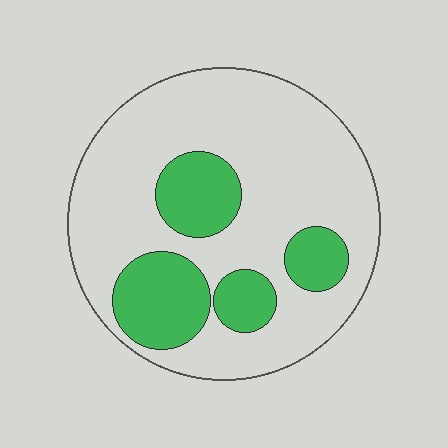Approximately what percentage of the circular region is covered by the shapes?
Approximately 25%.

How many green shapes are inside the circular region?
4.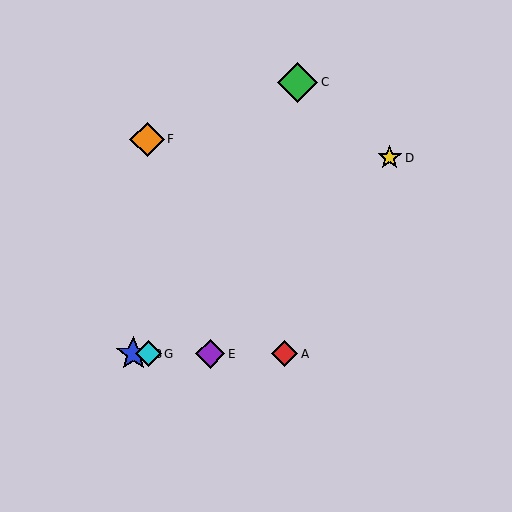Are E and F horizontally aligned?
No, E is at y≈354 and F is at y≈139.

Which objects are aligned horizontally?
Objects A, B, E, G are aligned horizontally.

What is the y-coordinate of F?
Object F is at y≈139.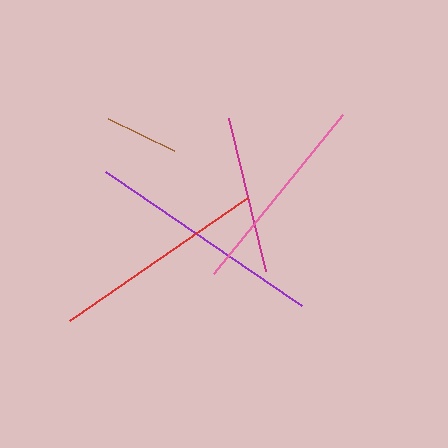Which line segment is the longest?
The purple line is the longest at approximately 237 pixels.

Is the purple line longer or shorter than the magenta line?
The purple line is longer than the magenta line.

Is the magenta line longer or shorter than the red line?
The red line is longer than the magenta line.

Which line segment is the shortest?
The brown line is the shortest at approximately 74 pixels.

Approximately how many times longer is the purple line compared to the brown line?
The purple line is approximately 3.2 times the length of the brown line.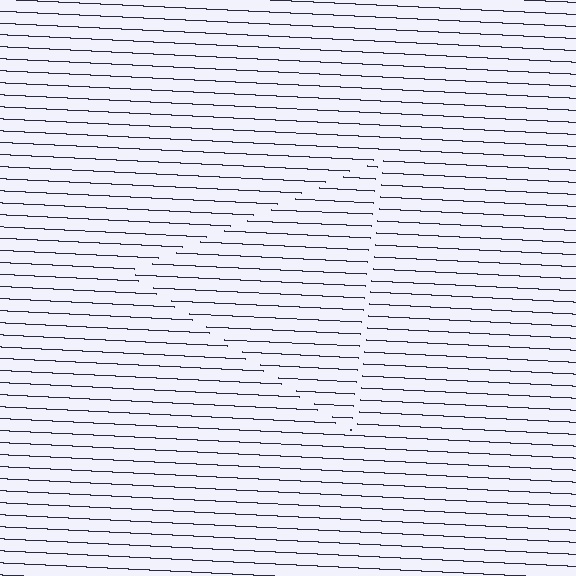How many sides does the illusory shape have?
3 sides — the line-ends trace a triangle.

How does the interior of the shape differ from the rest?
The interior of the shape contains the same grating, shifted by half a period — the contour is defined by the phase discontinuity where line-ends from the inner and outer gratings abut.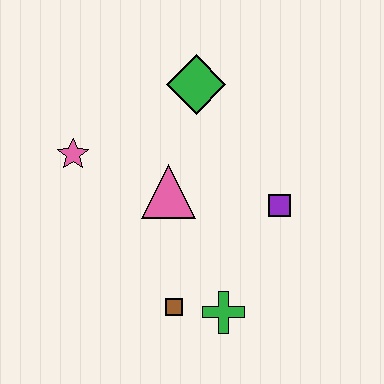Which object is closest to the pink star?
The pink triangle is closest to the pink star.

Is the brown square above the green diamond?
No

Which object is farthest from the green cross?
The green diamond is farthest from the green cross.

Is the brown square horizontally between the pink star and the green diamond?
Yes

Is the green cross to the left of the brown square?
No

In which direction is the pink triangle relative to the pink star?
The pink triangle is to the right of the pink star.